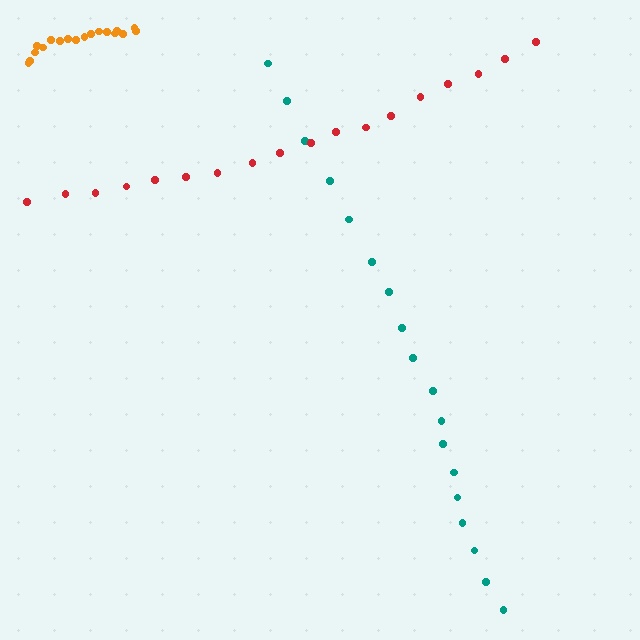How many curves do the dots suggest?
There are 3 distinct paths.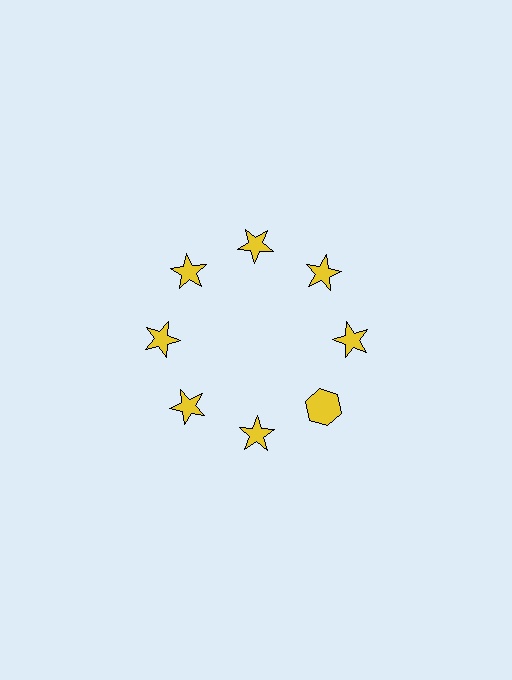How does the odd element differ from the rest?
It has a different shape: hexagon instead of star.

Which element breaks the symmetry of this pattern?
The yellow hexagon at roughly the 4 o'clock position breaks the symmetry. All other shapes are yellow stars.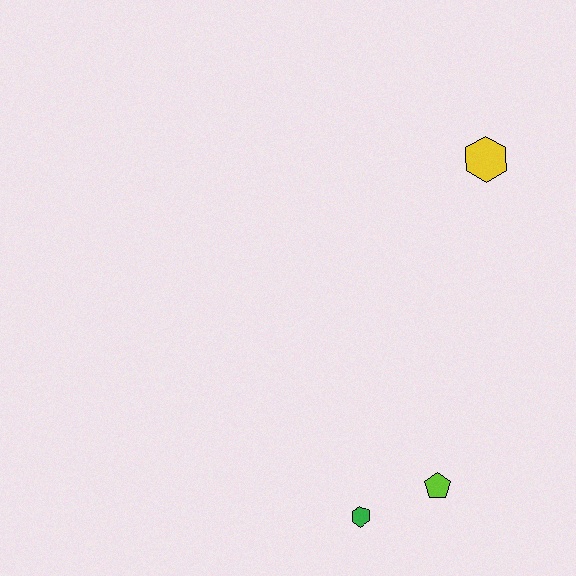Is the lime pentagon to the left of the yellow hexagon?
Yes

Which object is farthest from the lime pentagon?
The yellow hexagon is farthest from the lime pentagon.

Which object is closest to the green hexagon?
The lime pentagon is closest to the green hexagon.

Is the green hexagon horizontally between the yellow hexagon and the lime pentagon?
No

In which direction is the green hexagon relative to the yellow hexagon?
The green hexagon is below the yellow hexagon.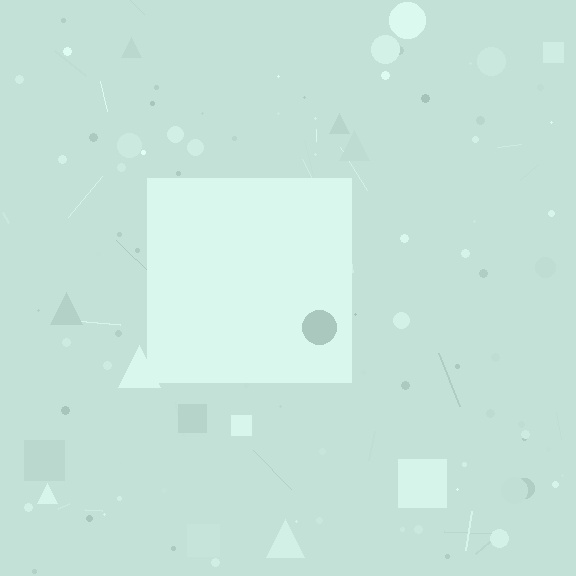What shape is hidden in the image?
A square is hidden in the image.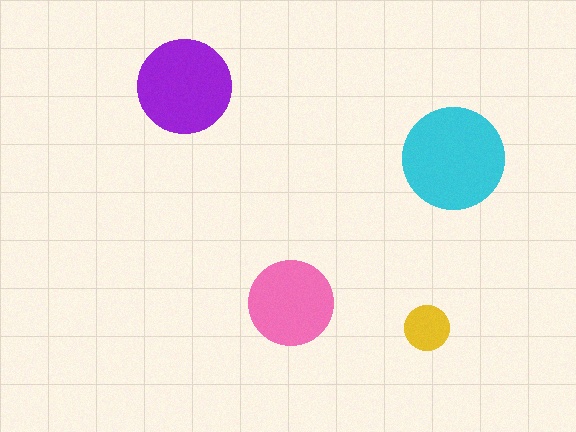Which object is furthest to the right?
The cyan circle is rightmost.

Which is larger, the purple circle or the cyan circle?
The cyan one.